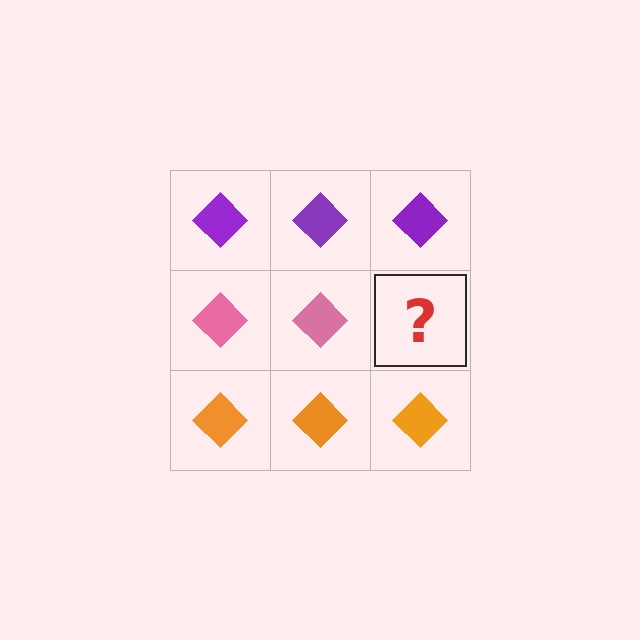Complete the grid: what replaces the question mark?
The question mark should be replaced with a pink diamond.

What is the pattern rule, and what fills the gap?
The rule is that each row has a consistent color. The gap should be filled with a pink diamond.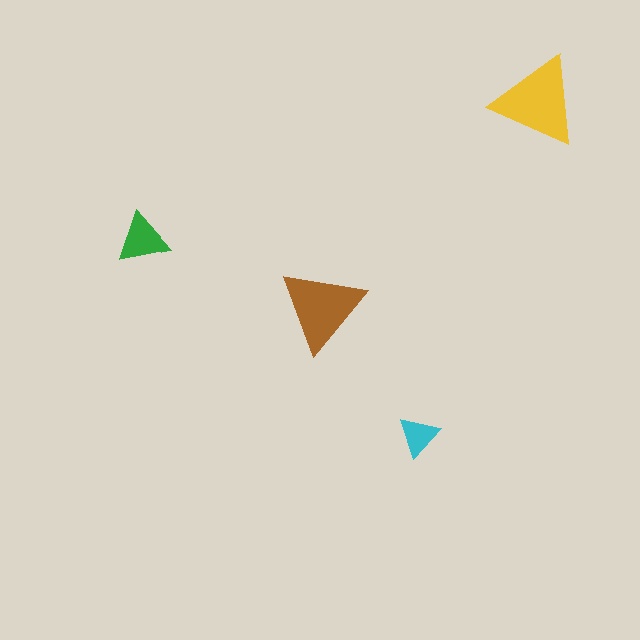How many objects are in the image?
There are 4 objects in the image.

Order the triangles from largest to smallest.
the yellow one, the brown one, the green one, the cyan one.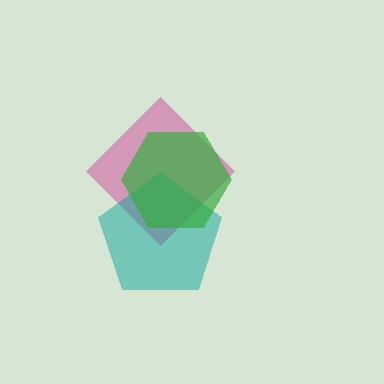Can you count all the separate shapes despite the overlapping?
Yes, there are 3 separate shapes.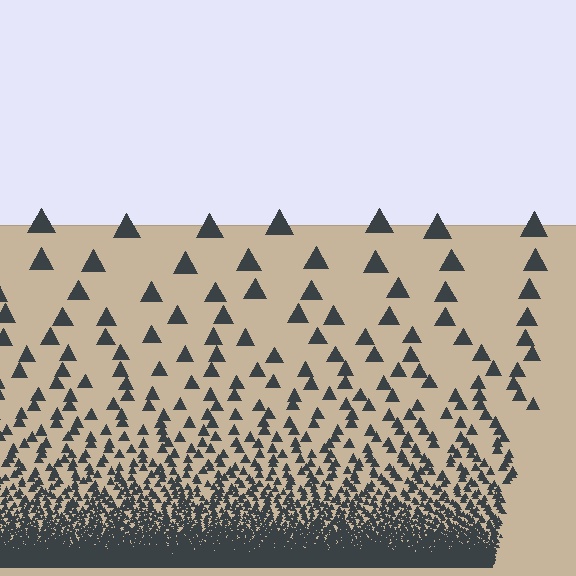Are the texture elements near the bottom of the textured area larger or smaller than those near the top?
Smaller. The gradient is inverted — elements near the bottom are smaller and denser.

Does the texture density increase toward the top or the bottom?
Density increases toward the bottom.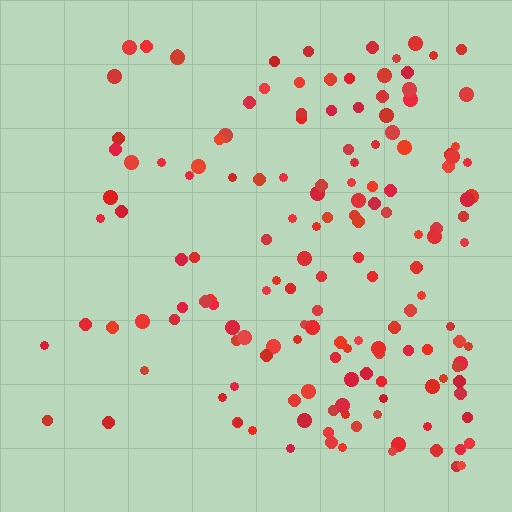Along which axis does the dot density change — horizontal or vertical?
Horizontal.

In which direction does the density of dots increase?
From left to right, with the right side densest.